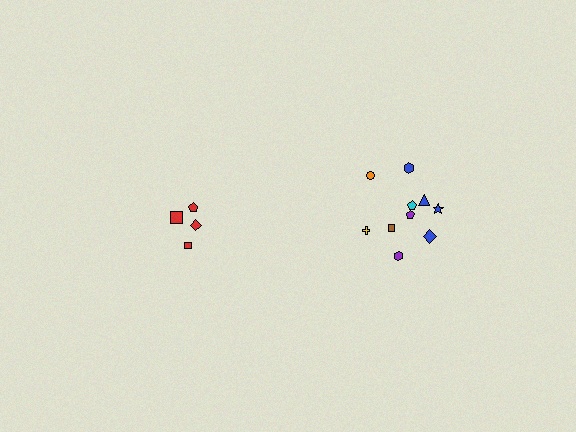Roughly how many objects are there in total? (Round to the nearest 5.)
Roughly 15 objects in total.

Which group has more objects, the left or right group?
The right group.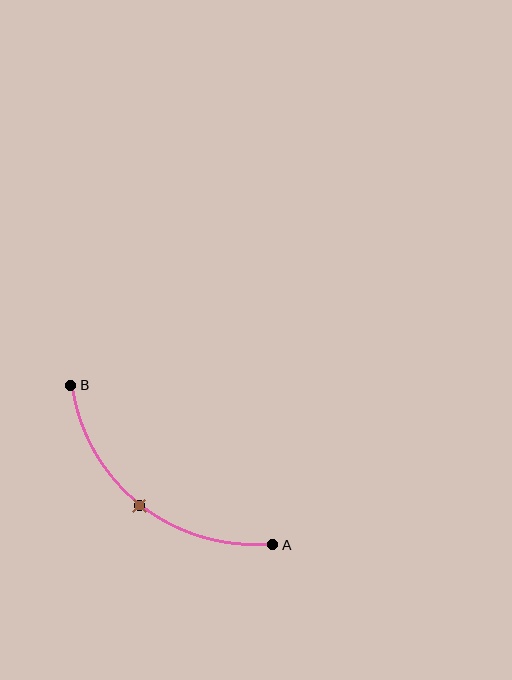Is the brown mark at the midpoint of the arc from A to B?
Yes. The brown mark lies on the arc at equal arc-length from both A and B — it is the arc midpoint.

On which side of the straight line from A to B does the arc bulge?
The arc bulges below and to the left of the straight line connecting A and B.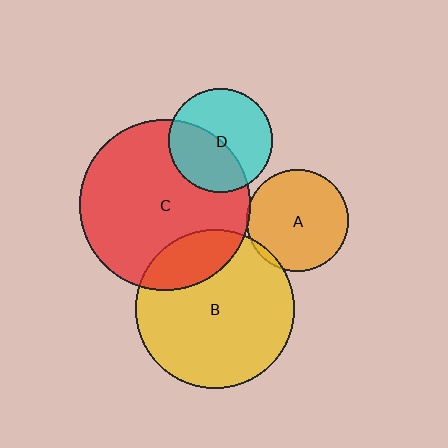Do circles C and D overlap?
Yes.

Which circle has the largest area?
Circle C (red).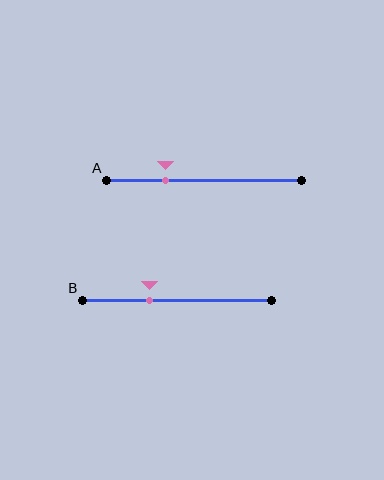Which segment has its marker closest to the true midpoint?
Segment B has its marker closest to the true midpoint.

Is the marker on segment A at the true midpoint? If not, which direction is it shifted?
No, the marker on segment A is shifted to the left by about 20% of the segment length.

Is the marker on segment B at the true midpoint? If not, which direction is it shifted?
No, the marker on segment B is shifted to the left by about 15% of the segment length.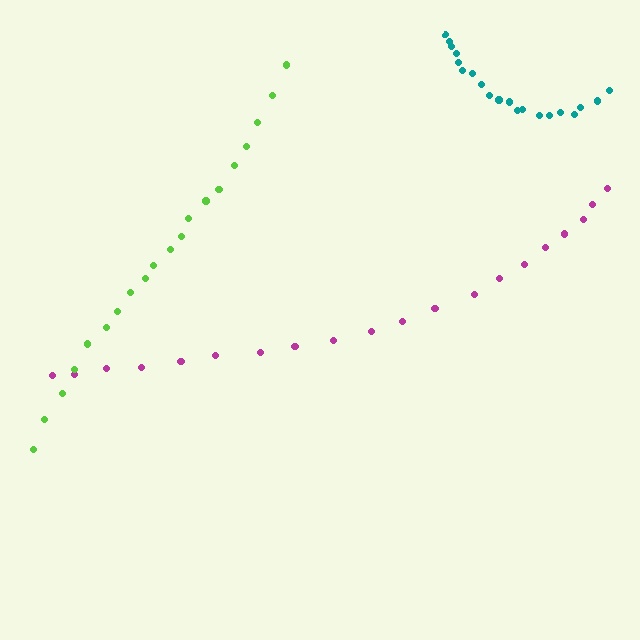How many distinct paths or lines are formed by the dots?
There are 3 distinct paths.